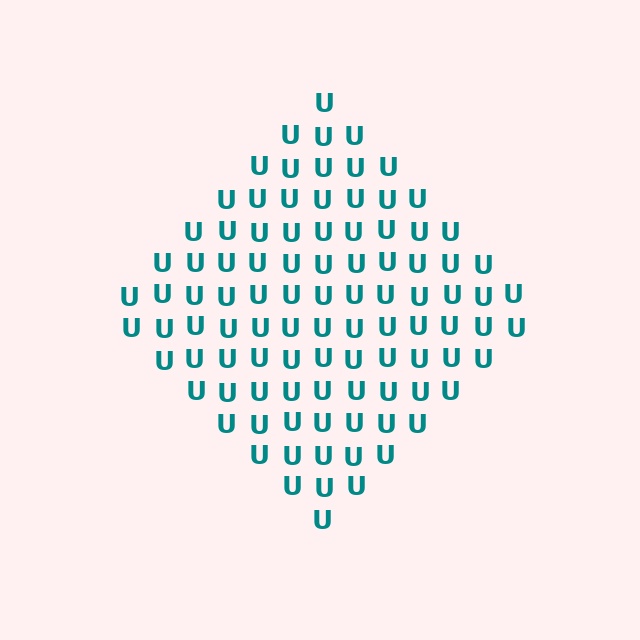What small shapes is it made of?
It is made of small letter U's.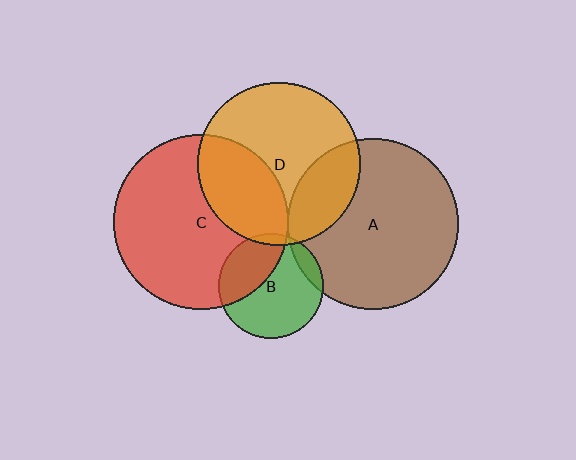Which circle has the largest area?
Circle C (red).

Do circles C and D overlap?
Yes.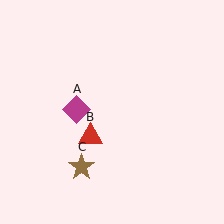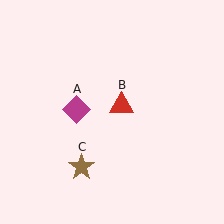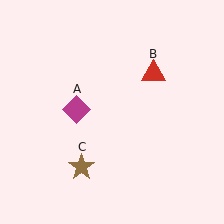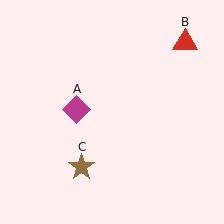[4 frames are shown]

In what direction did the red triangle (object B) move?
The red triangle (object B) moved up and to the right.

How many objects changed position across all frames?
1 object changed position: red triangle (object B).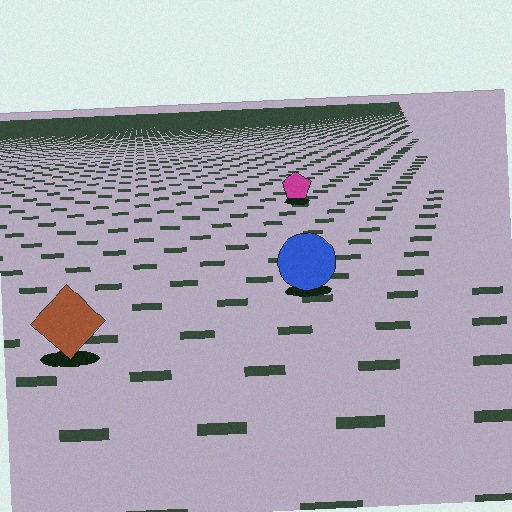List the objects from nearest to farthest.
From nearest to farthest: the brown diamond, the blue circle, the magenta pentagon.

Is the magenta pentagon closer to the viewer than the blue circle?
No. The blue circle is closer — you can tell from the texture gradient: the ground texture is coarser near it.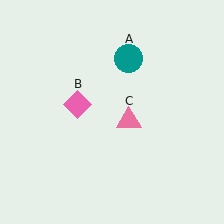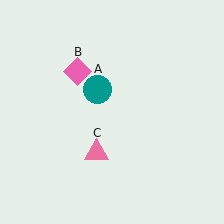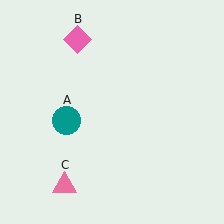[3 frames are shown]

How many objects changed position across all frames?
3 objects changed position: teal circle (object A), pink diamond (object B), pink triangle (object C).